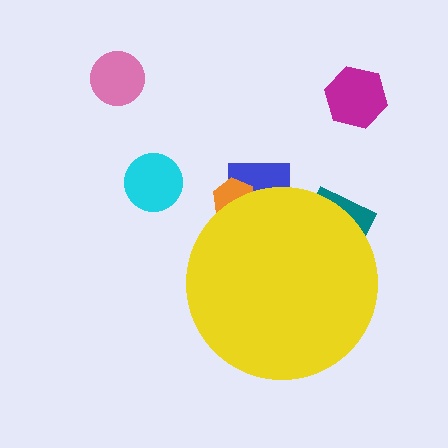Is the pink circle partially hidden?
No, the pink circle is fully visible.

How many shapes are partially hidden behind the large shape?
3 shapes are partially hidden.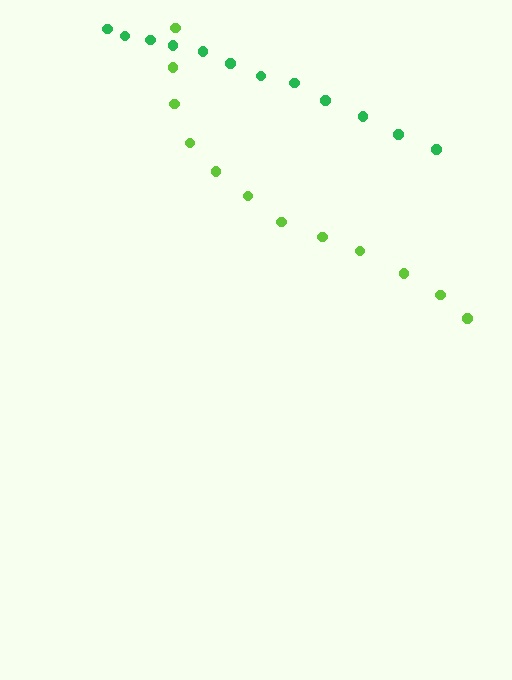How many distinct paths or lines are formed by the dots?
There are 2 distinct paths.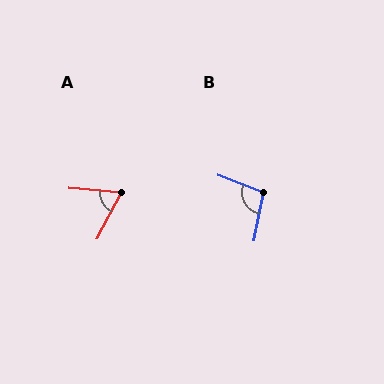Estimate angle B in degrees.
Approximately 100 degrees.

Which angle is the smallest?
A, at approximately 67 degrees.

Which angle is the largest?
B, at approximately 100 degrees.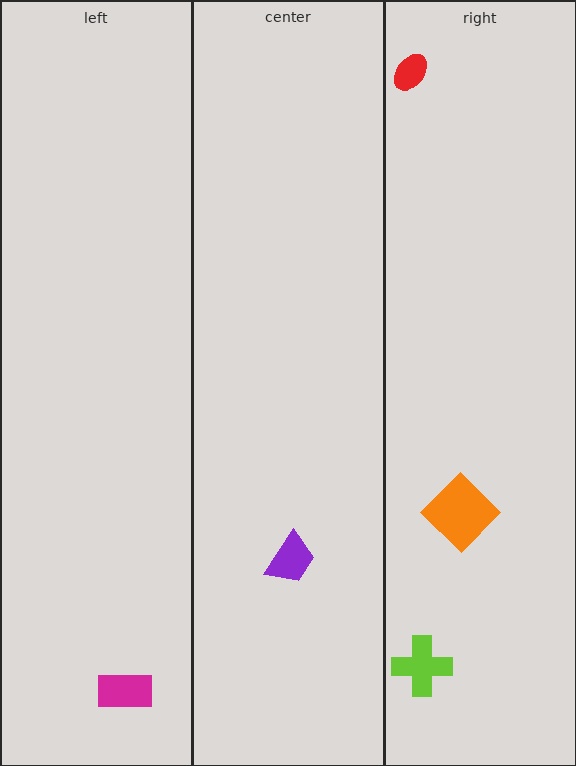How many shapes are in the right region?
3.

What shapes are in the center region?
The purple trapezoid.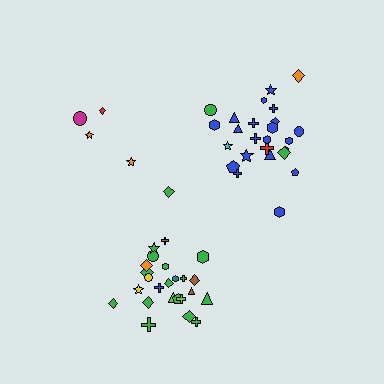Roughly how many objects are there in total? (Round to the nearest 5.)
Roughly 55 objects in total.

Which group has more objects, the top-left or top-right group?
The top-right group.